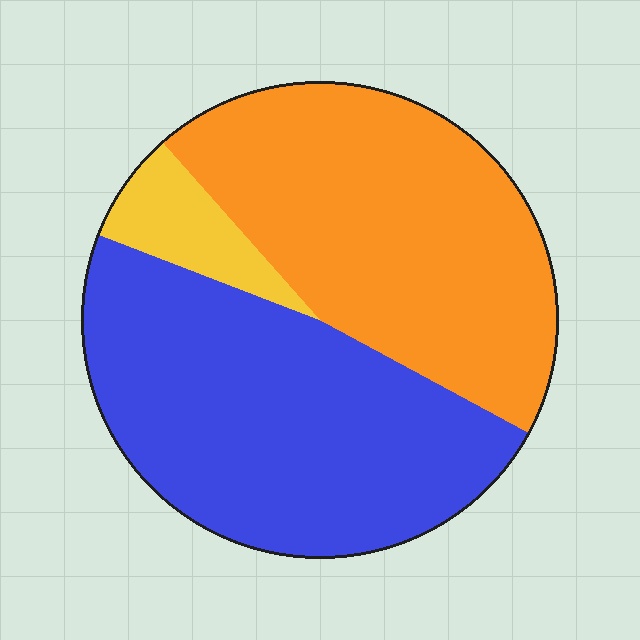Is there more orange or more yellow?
Orange.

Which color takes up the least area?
Yellow, at roughly 10%.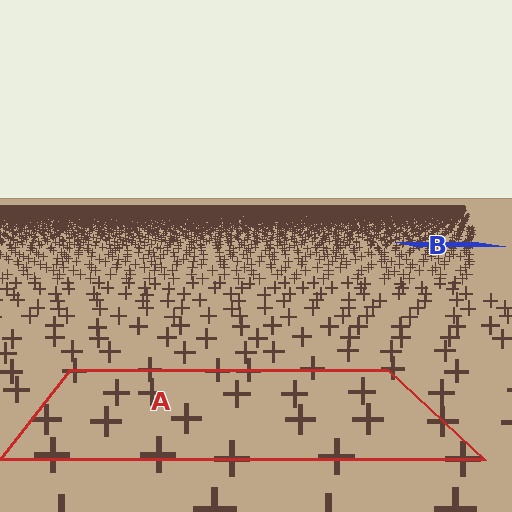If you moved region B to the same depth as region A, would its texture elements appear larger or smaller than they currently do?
They would appear larger. At a closer depth, the same texture elements are projected at a bigger on-screen size.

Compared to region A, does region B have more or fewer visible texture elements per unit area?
Region B has more texture elements per unit area — they are packed more densely because it is farther away.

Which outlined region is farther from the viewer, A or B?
Region B is farther from the viewer — the texture elements inside it appear smaller and more densely packed.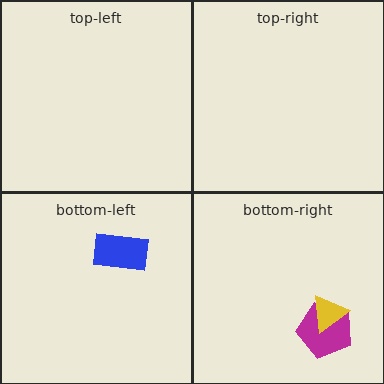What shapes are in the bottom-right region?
The magenta pentagon, the yellow triangle.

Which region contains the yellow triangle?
The bottom-right region.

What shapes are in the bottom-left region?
The blue rectangle.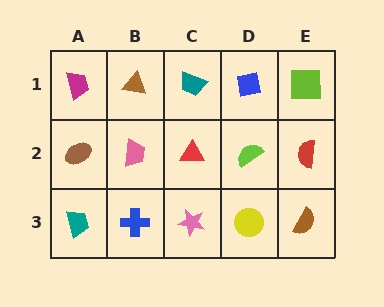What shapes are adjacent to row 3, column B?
A pink trapezoid (row 2, column B), a teal trapezoid (row 3, column A), a pink star (row 3, column C).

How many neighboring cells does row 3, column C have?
3.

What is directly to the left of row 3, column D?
A pink star.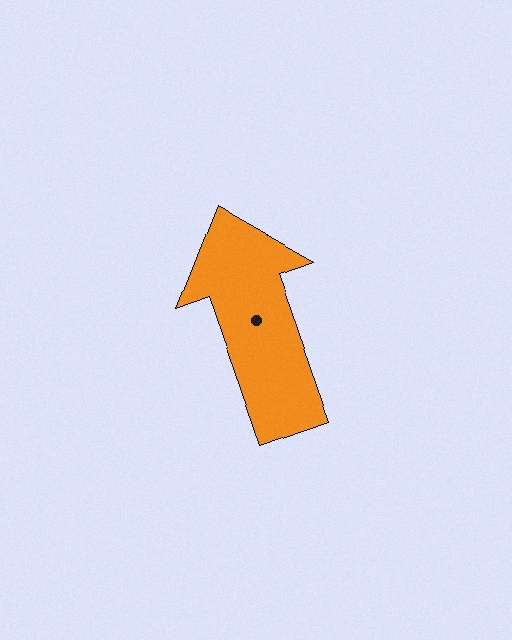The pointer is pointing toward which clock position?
Roughly 11 o'clock.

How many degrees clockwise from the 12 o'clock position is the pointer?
Approximately 341 degrees.